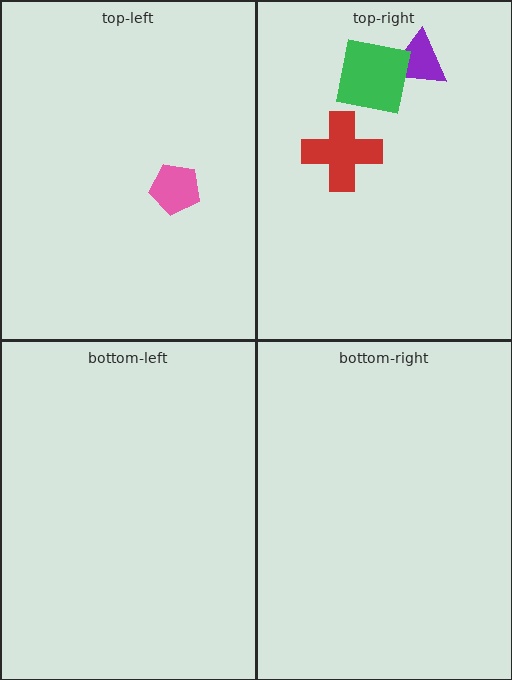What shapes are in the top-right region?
The purple triangle, the green square, the red cross.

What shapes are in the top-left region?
The pink pentagon.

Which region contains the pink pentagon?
The top-left region.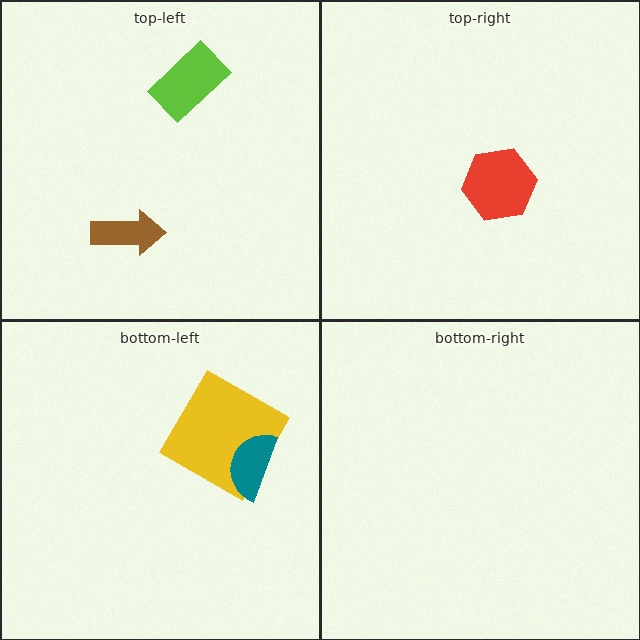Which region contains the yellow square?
The bottom-left region.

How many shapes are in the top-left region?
2.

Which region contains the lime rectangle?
The top-left region.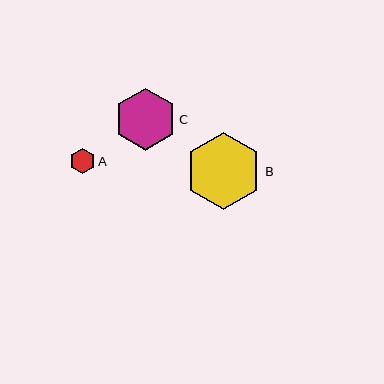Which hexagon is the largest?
Hexagon B is the largest with a size of approximately 77 pixels.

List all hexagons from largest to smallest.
From largest to smallest: B, C, A.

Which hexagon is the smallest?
Hexagon A is the smallest with a size of approximately 26 pixels.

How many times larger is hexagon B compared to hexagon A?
Hexagon B is approximately 3.0 times the size of hexagon A.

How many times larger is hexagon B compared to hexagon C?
Hexagon B is approximately 1.2 times the size of hexagon C.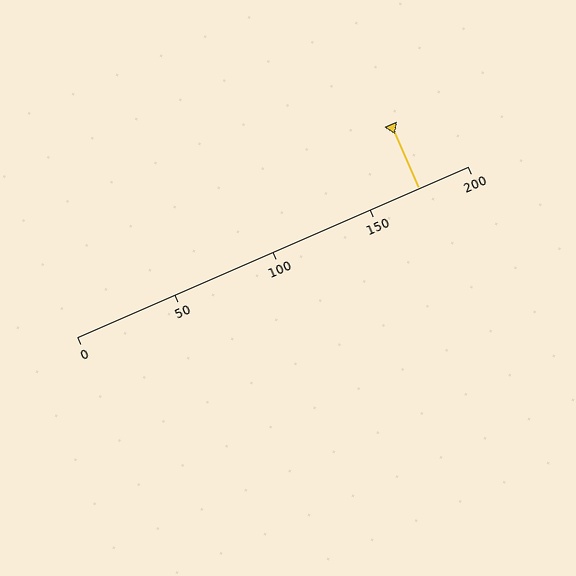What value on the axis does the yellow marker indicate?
The marker indicates approximately 175.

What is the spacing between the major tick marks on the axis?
The major ticks are spaced 50 apart.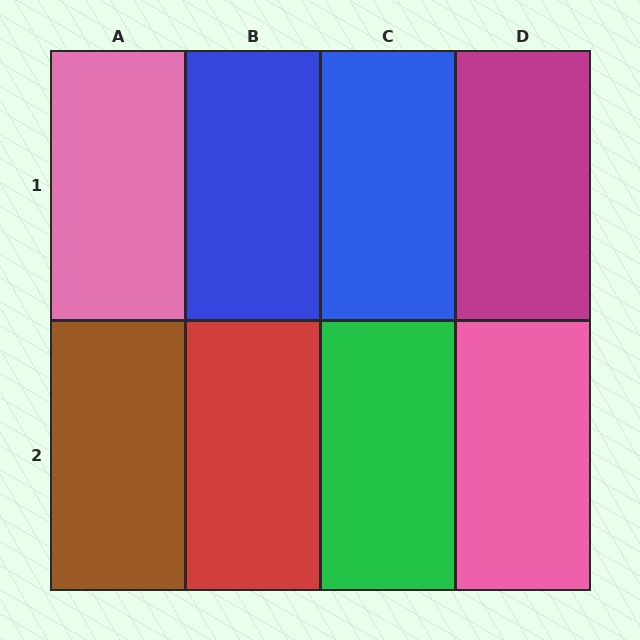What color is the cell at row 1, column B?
Blue.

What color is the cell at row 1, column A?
Pink.